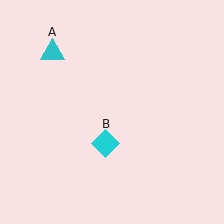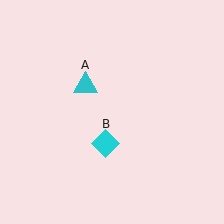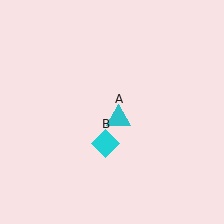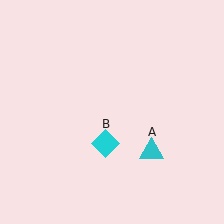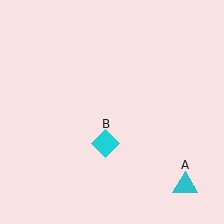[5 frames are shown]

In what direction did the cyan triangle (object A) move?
The cyan triangle (object A) moved down and to the right.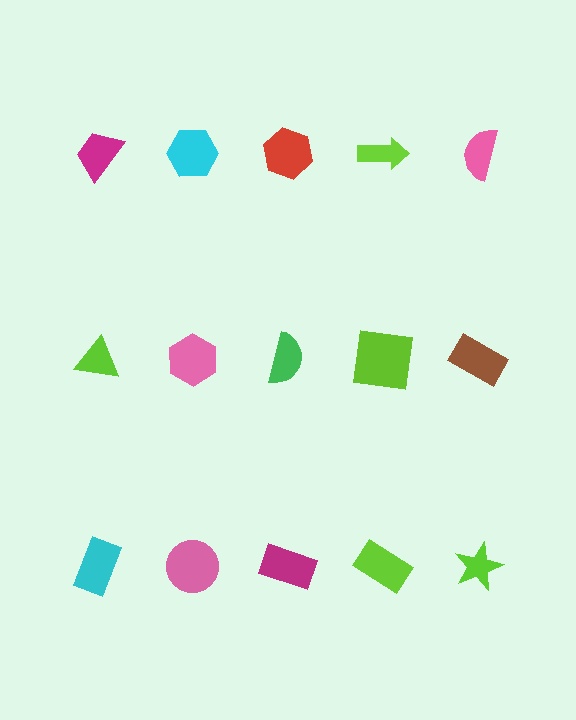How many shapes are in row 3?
5 shapes.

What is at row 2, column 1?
A lime triangle.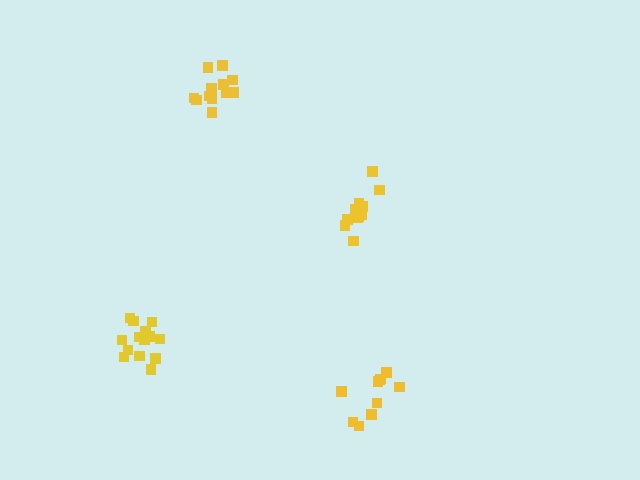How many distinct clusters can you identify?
There are 4 distinct clusters.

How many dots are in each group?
Group 1: 12 dots, Group 2: 14 dots, Group 3: 10 dots, Group 4: 11 dots (47 total).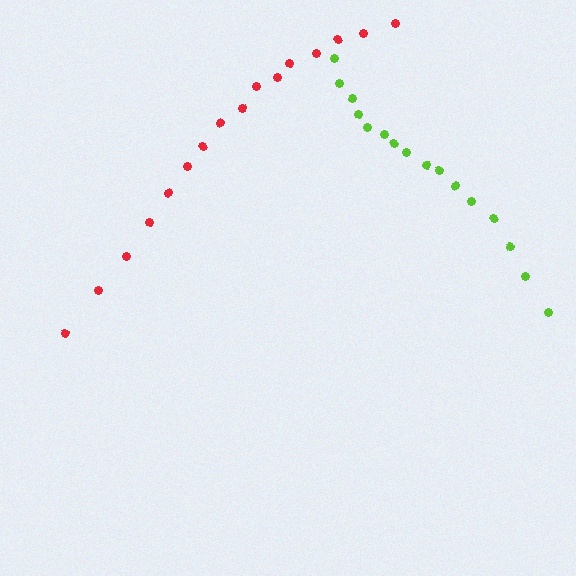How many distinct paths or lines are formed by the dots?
There are 2 distinct paths.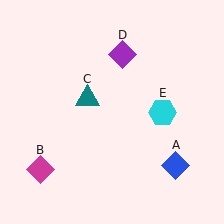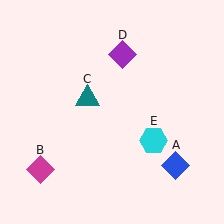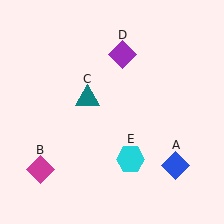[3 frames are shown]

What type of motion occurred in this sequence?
The cyan hexagon (object E) rotated clockwise around the center of the scene.